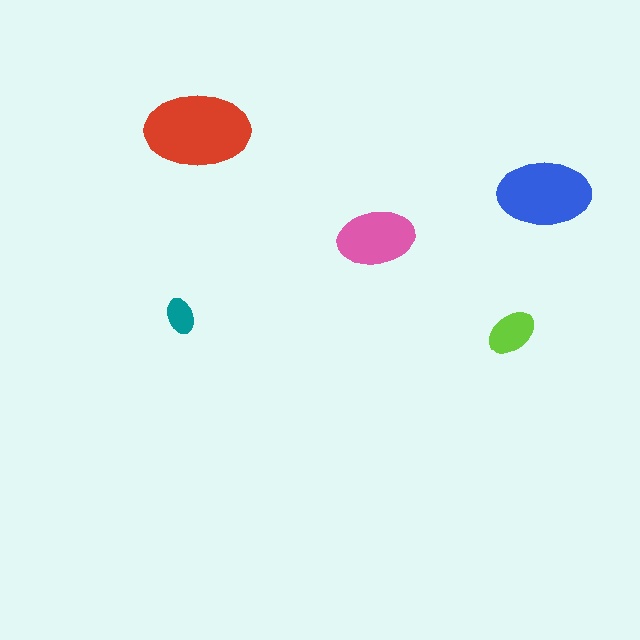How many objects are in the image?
There are 5 objects in the image.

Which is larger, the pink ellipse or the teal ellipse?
The pink one.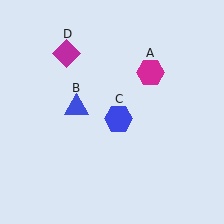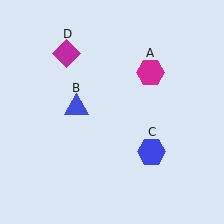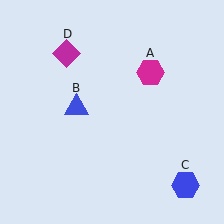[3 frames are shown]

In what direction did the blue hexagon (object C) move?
The blue hexagon (object C) moved down and to the right.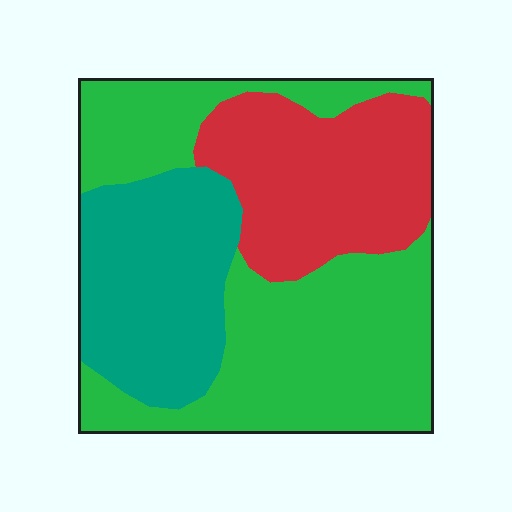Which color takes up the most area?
Green, at roughly 50%.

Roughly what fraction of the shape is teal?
Teal takes up about one quarter (1/4) of the shape.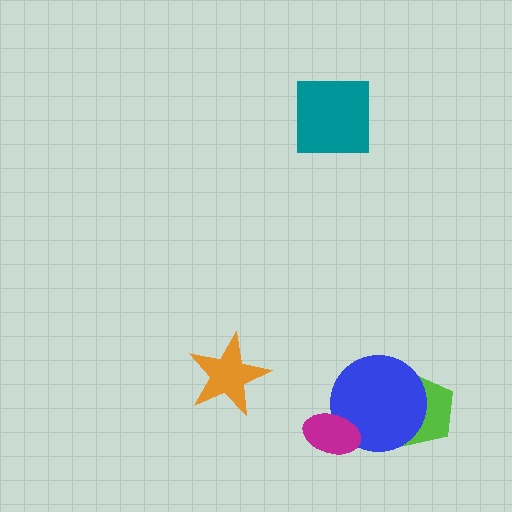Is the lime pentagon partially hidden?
Yes, it is partially covered by another shape.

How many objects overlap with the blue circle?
2 objects overlap with the blue circle.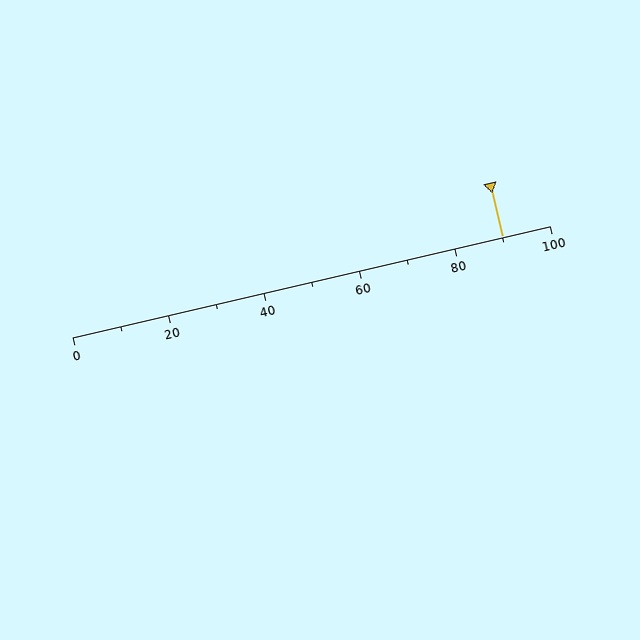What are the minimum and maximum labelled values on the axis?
The axis runs from 0 to 100.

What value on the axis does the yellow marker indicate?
The marker indicates approximately 90.